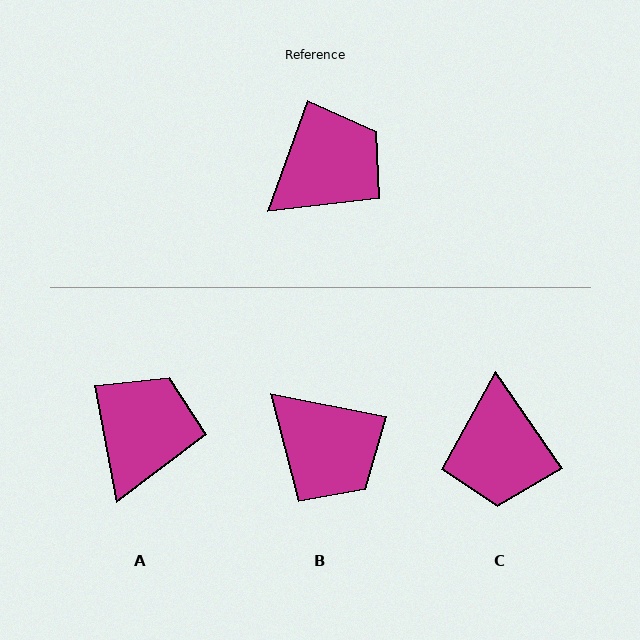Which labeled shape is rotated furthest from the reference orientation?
C, about 125 degrees away.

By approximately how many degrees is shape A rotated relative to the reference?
Approximately 30 degrees counter-clockwise.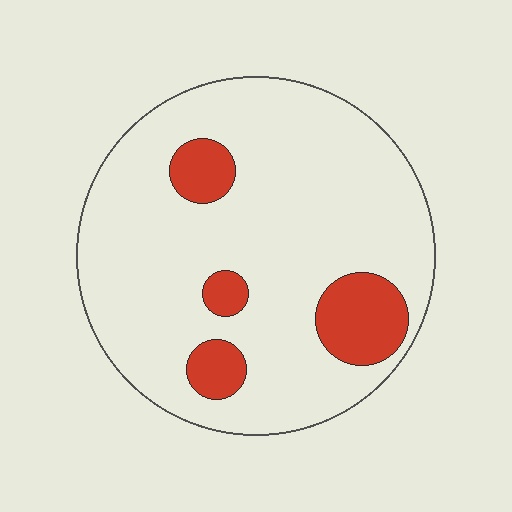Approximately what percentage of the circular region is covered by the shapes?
Approximately 15%.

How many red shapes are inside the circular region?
4.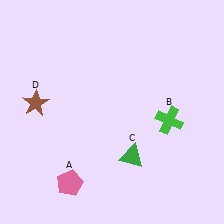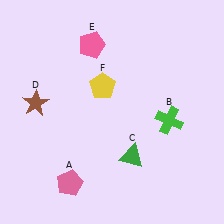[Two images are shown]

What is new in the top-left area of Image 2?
A pink pentagon (E) was added in the top-left area of Image 2.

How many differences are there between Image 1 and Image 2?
There are 2 differences between the two images.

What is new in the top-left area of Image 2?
A yellow pentagon (F) was added in the top-left area of Image 2.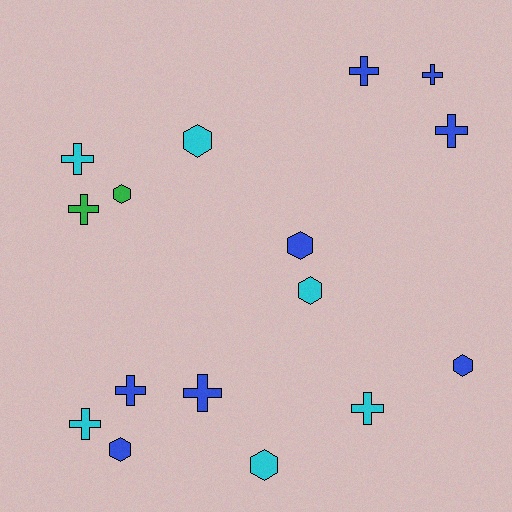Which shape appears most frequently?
Cross, with 9 objects.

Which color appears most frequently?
Blue, with 8 objects.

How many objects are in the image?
There are 16 objects.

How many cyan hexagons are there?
There are 3 cyan hexagons.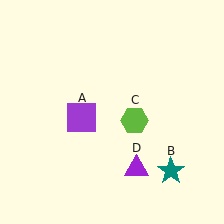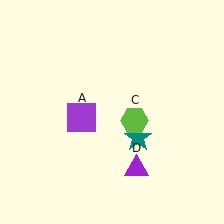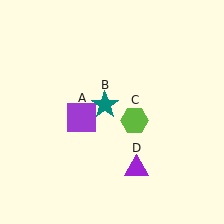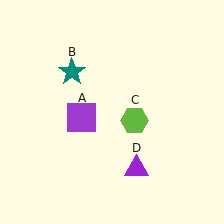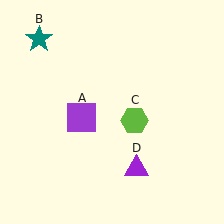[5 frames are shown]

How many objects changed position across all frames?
1 object changed position: teal star (object B).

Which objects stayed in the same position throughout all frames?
Purple square (object A) and lime hexagon (object C) and purple triangle (object D) remained stationary.